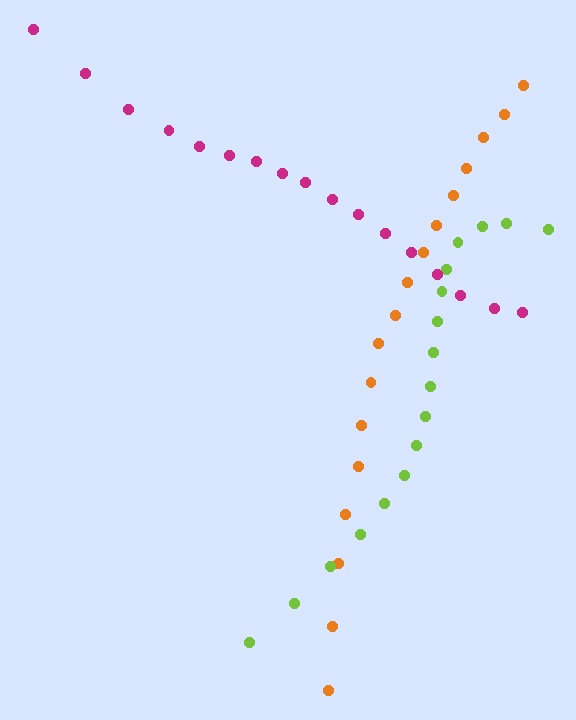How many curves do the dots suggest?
There are 3 distinct paths.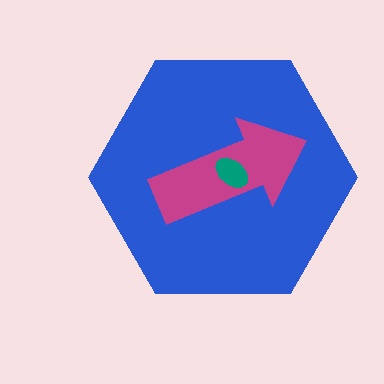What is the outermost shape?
The blue hexagon.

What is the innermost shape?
The teal ellipse.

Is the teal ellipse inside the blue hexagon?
Yes.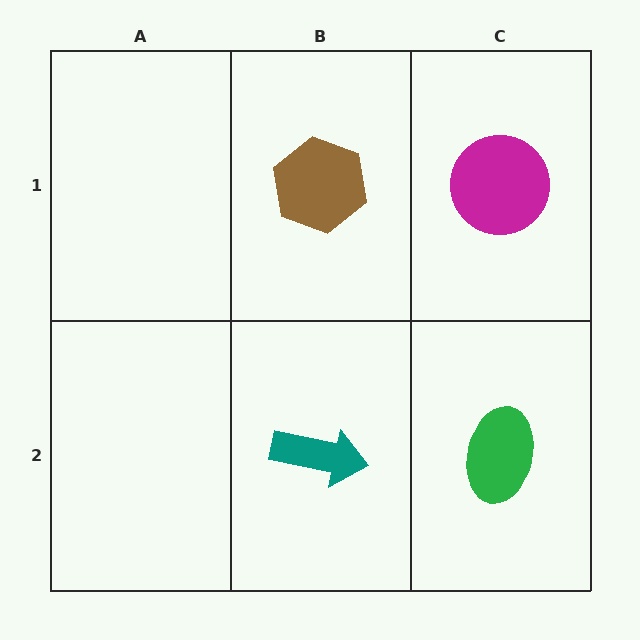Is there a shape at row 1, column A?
No, that cell is empty.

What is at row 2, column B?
A teal arrow.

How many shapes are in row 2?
2 shapes.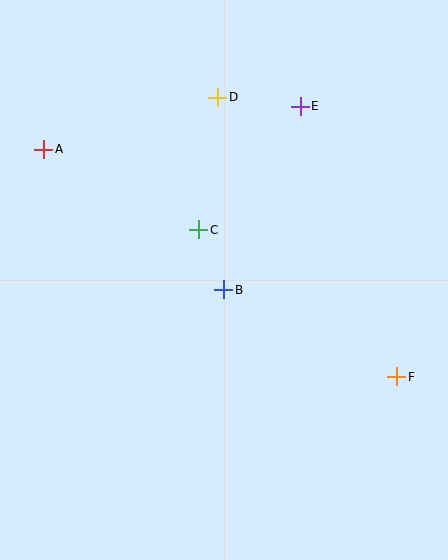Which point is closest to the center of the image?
Point B at (224, 290) is closest to the center.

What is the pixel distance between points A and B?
The distance between A and B is 229 pixels.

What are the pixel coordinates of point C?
Point C is at (199, 230).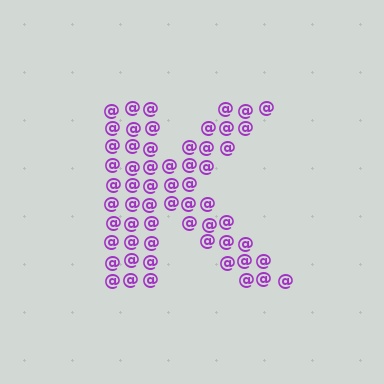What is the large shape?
The large shape is the letter K.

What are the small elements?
The small elements are at signs.